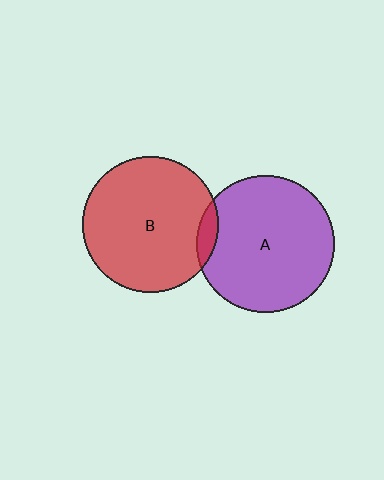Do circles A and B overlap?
Yes.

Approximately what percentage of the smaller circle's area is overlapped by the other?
Approximately 5%.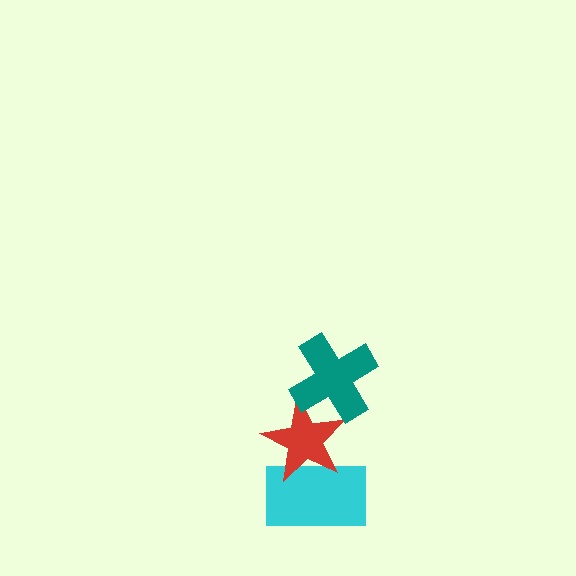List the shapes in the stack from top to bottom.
From top to bottom: the teal cross, the red star, the cyan rectangle.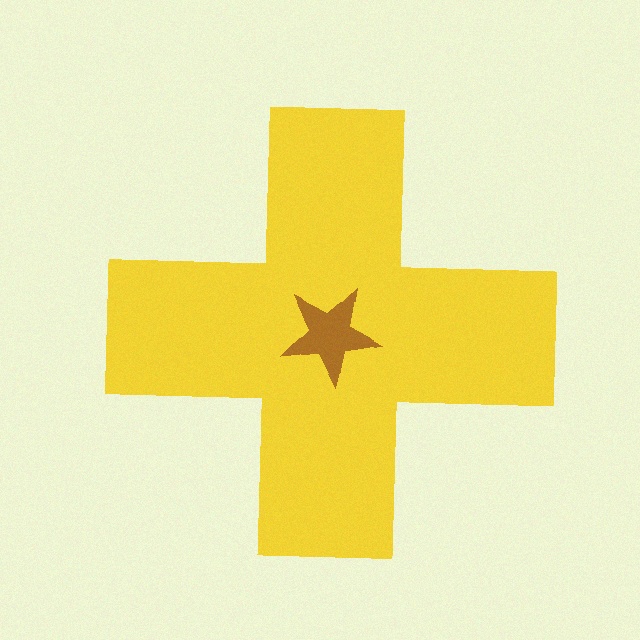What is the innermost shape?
The brown star.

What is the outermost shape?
The yellow cross.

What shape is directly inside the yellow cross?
The brown star.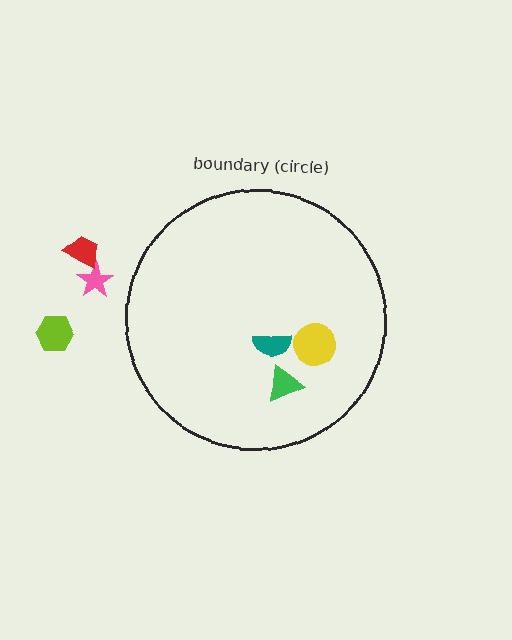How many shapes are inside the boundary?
3 inside, 3 outside.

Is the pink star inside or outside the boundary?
Outside.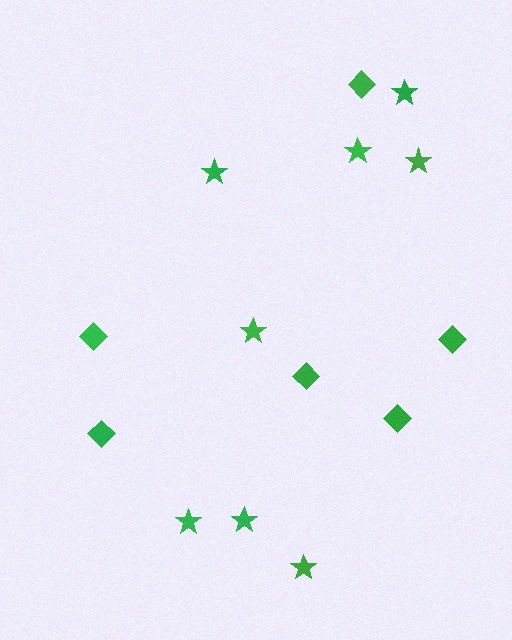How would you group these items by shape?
There are 2 groups: one group of stars (8) and one group of diamonds (6).